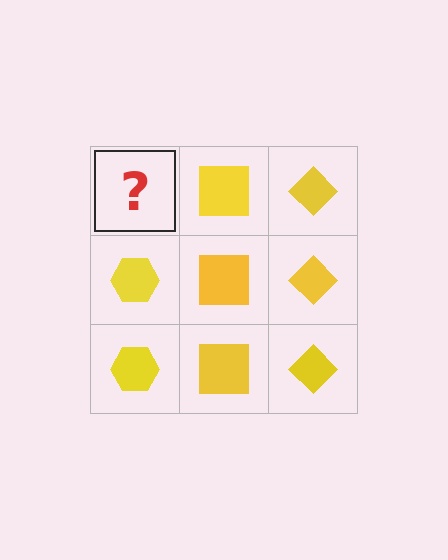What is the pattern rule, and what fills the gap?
The rule is that each column has a consistent shape. The gap should be filled with a yellow hexagon.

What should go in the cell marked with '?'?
The missing cell should contain a yellow hexagon.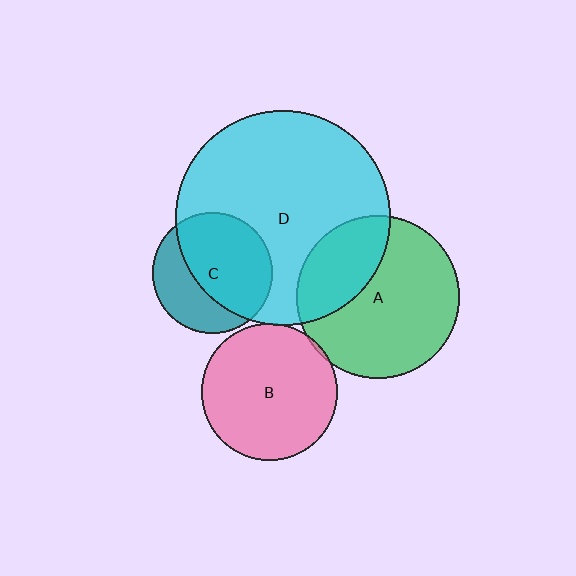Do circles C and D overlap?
Yes.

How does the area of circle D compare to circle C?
Approximately 3.2 times.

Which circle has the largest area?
Circle D (cyan).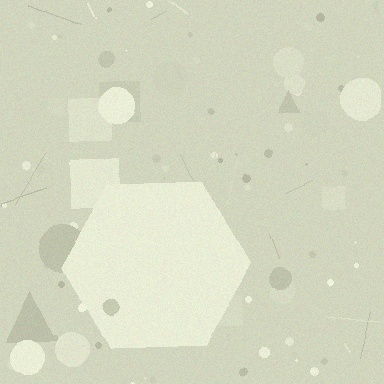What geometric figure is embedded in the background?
A hexagon is embedded in the background.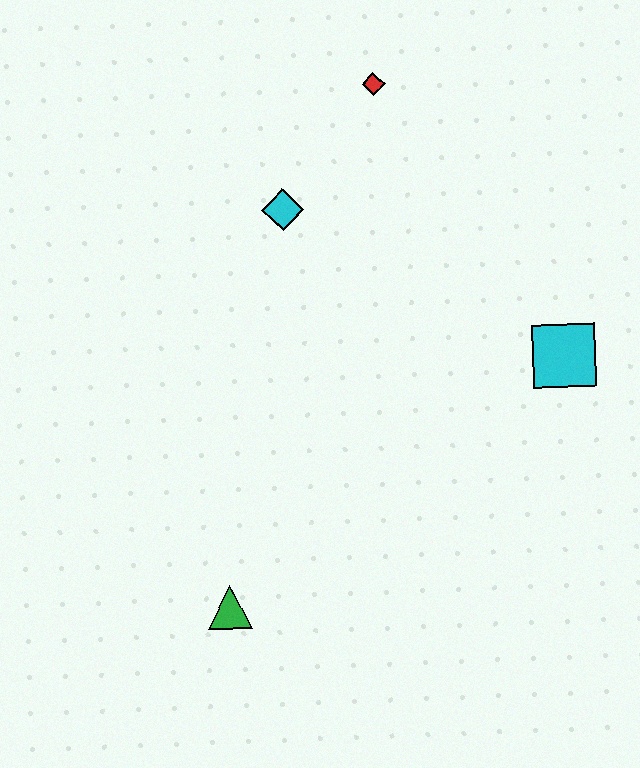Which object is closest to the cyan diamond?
The red diamond is closest to the cyan diamond.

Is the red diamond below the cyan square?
No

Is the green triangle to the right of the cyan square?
No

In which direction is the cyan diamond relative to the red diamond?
The cyan diamond is below the red diamond.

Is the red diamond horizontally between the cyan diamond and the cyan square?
Yes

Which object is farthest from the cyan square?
The green triangle is farthest from the cyan square.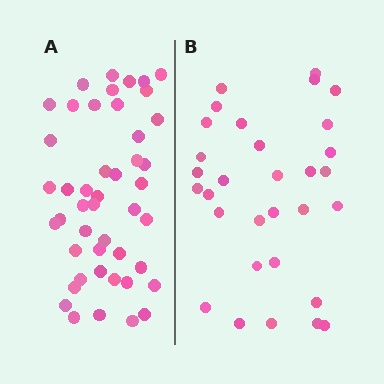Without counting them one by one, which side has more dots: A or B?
Region A (the left region) has more dots.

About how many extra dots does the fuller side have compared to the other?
Region A has approximately 15 more dots than region B.